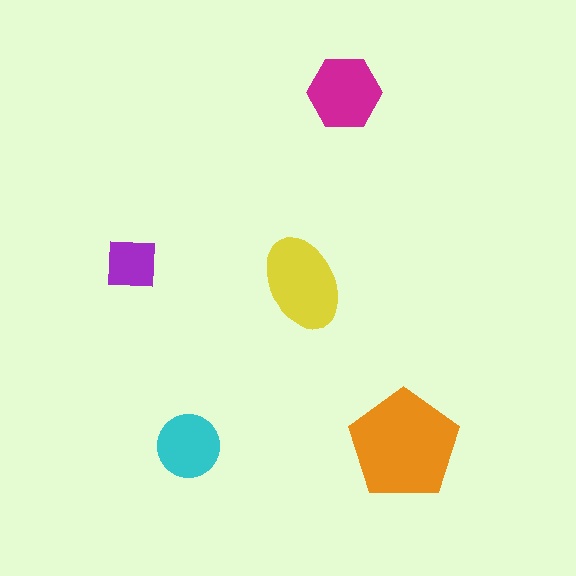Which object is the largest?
The orange pentagon.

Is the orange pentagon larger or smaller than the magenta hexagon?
Larger.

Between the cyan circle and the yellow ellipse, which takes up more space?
The yellow ellipse.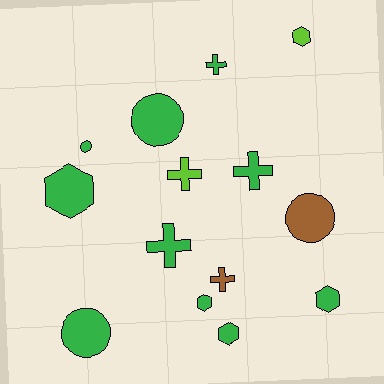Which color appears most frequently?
Green, with 10 objects.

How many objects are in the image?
There are 14 objects.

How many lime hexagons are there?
There is 1 lime hexagon.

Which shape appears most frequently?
Hexagon, with 5 objects.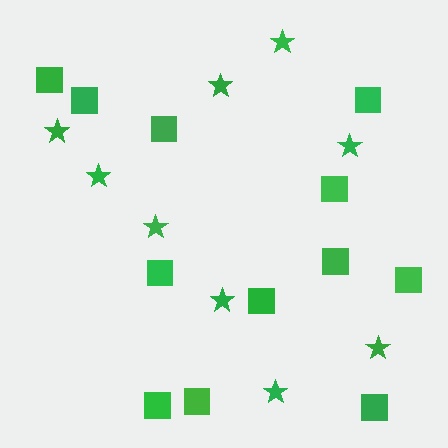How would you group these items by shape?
There are 2 groups: one group of stars (9) and one group of squares (12).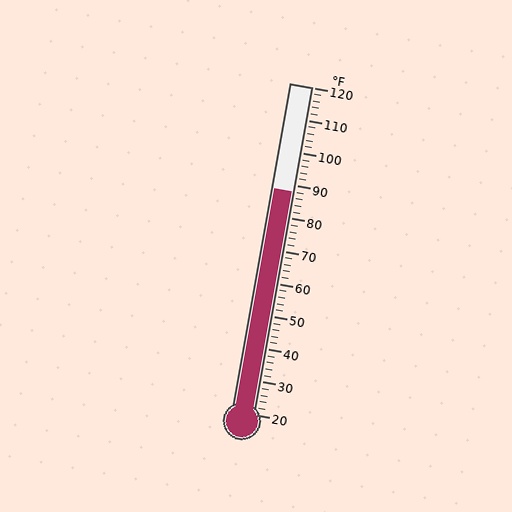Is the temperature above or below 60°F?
The temperature is above 60°F.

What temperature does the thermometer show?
The thermometer shows approximately 88°F.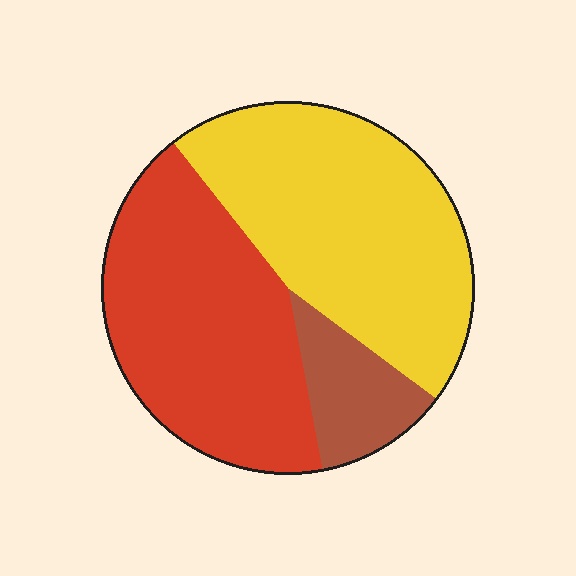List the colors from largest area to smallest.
From largest to smallest: yellow, red, brown.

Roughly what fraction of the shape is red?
Red takes up about two fifths (2/5) of the shape.